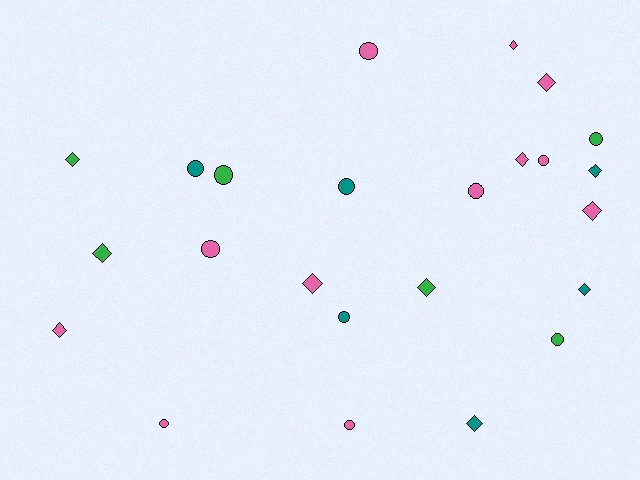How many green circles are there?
There are 3 green circles.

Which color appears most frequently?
Pink, with 12 objects.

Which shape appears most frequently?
Diamond, with 12 objects.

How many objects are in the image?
There are 24 objects.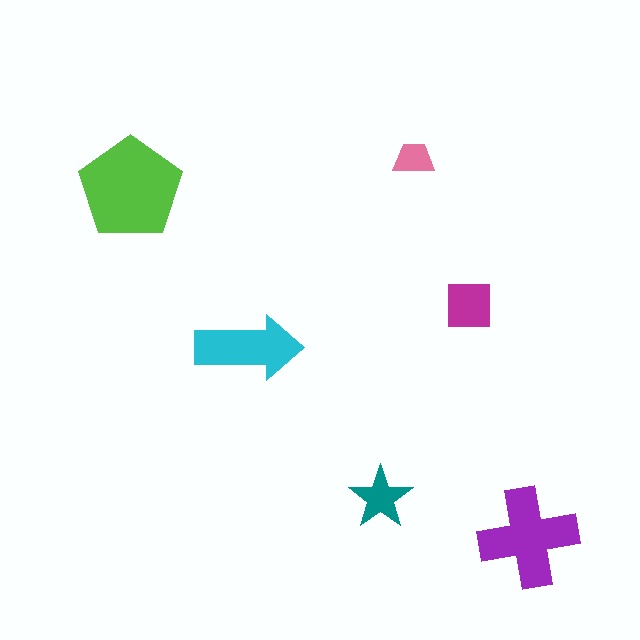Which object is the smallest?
The pink trapezoid.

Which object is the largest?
The lime pentagon.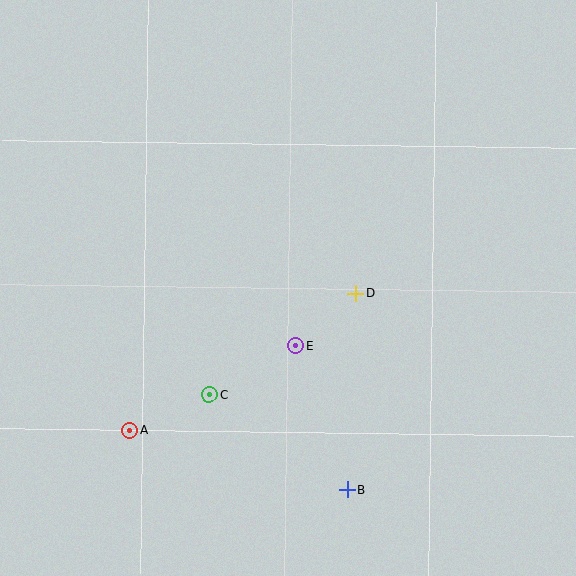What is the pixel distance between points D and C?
The distance between D and C is 178 pixels.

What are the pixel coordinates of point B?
Point B is at (347, 489).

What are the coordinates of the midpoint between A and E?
The midpoint between A and E is at (213, 388).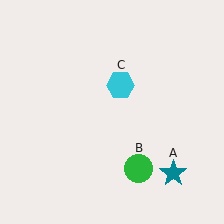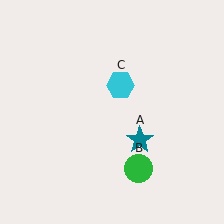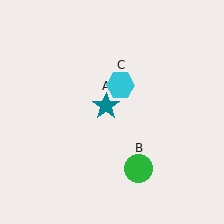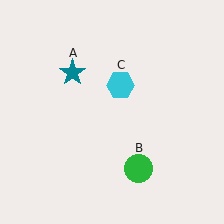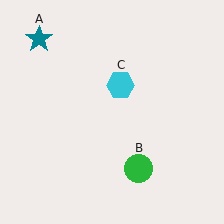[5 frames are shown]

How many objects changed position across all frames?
1 object changed position: teal star (object A).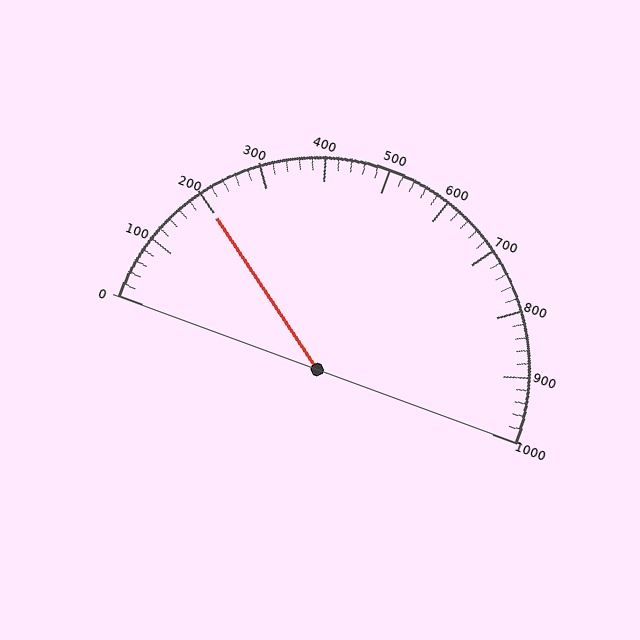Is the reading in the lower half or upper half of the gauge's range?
The reading is in the lower half of the range (0 to 1000).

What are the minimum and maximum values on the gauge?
The gauge ranges from 0 to 1000.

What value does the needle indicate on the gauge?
The needle indicates approximately 200.